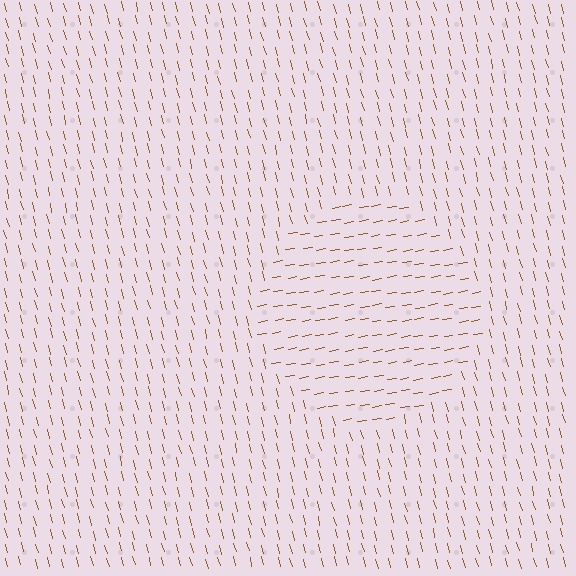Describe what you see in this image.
The image is filled with small brown line segments. A circle region in the image has lines oriented differently from the surrounding lines, creating a visible texture boundary.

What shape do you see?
I see a circle.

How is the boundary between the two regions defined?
The boundary is defined purely by a change in line orientation (approximately 85 degrees difference). All lines are the same color and thickness.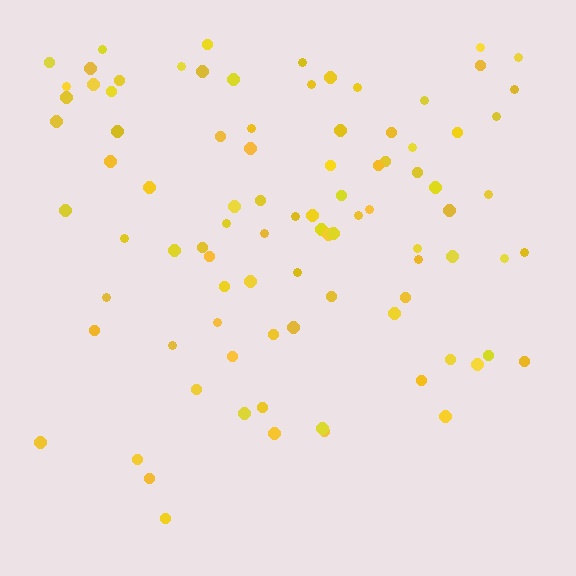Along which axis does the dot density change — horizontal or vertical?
Vertical.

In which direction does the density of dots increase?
From bottom to top, with the top side densest.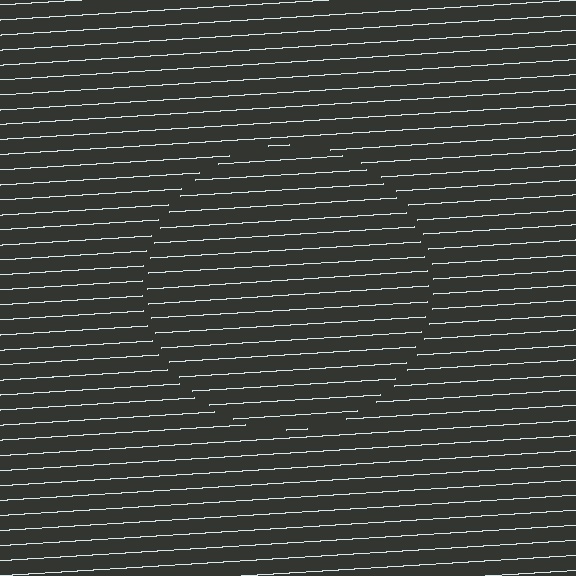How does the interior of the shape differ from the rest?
The interior of the shape contains the same grating, shifted by half a period — the contour is defined by the phase discontinuity where line-ends from the inner and outer gratings abut.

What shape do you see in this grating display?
An illusory circle. The interior of the shape contains the same grating, shifted by half a period — the contour is defined by the phase discontinuity where line-ends from the inner and outer gratings abut.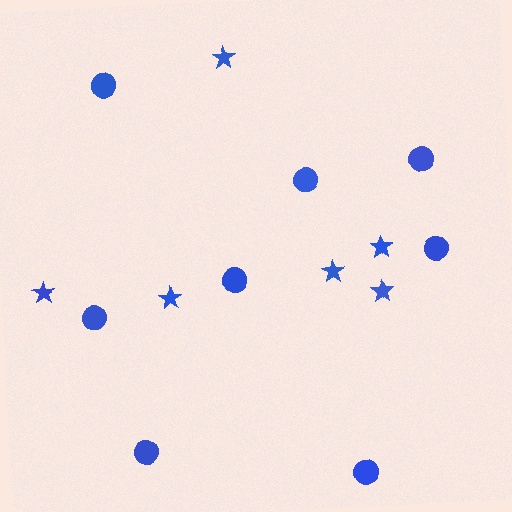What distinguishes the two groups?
There are 2 groups: one group of stars (6) and one group of circles (8).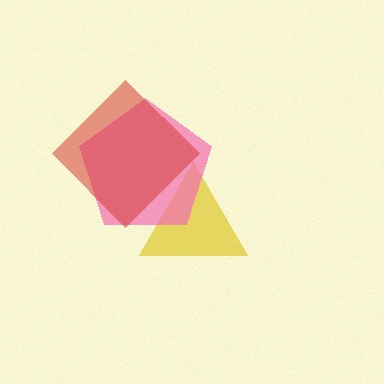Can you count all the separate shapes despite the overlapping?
Yes, there are 3 separate shapes.